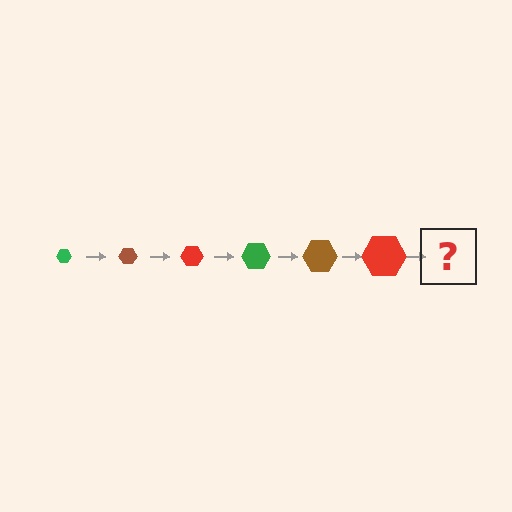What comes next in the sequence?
The next element should be a green hexagon, larger than the previous one.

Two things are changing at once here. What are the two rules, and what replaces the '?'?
The two rules are that the hexagon grows larger each step and the color cycles through green, brown, and red. The '?' should be a green hexagon, larger than the previous one.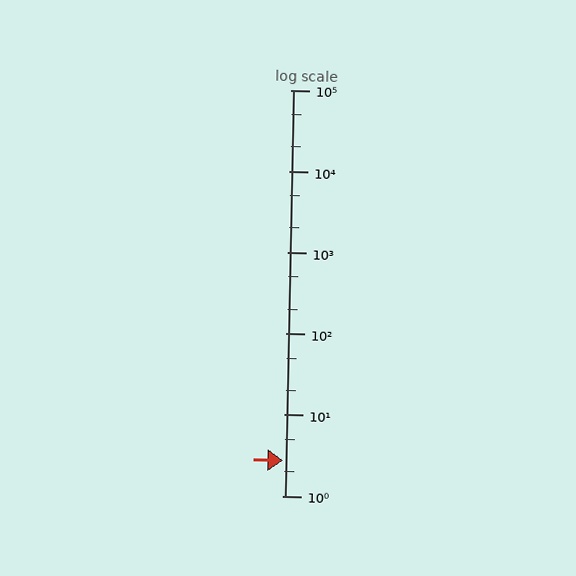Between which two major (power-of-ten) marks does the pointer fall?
The pointer is between 1 and 10.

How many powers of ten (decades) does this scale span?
The scale spans 5 decades, from 1 to 100000.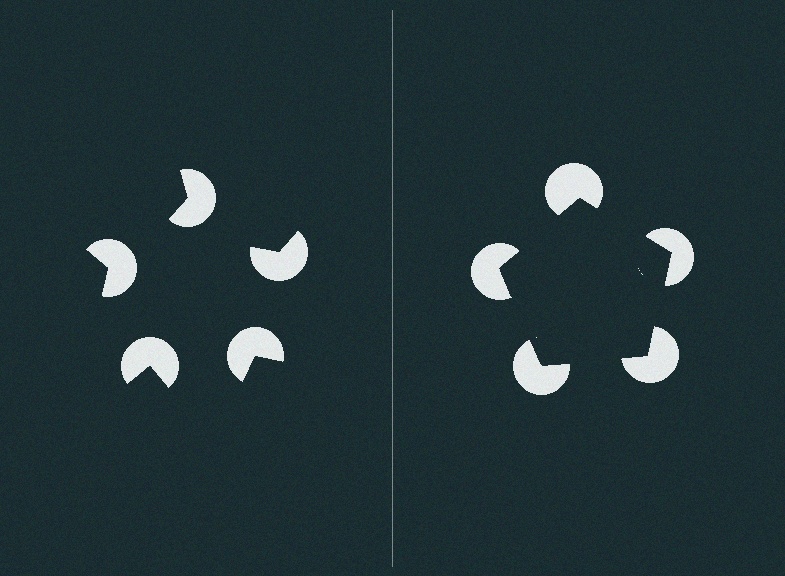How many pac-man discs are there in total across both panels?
10 — 5 on each side.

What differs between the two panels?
The pac-man discs are positioned identically on both sides; only the wedge orientations differ. On the right they align to a pentagon; on the left they are misaligned.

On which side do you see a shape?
An illusory pentagon appears on the right side. On the left side the wedge cuts are rotated, so no coherent shape forms.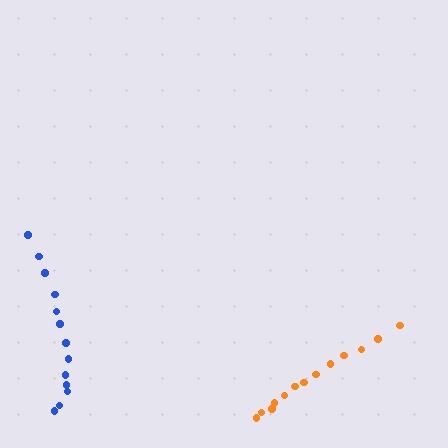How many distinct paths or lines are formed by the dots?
There are 2 distinct paths.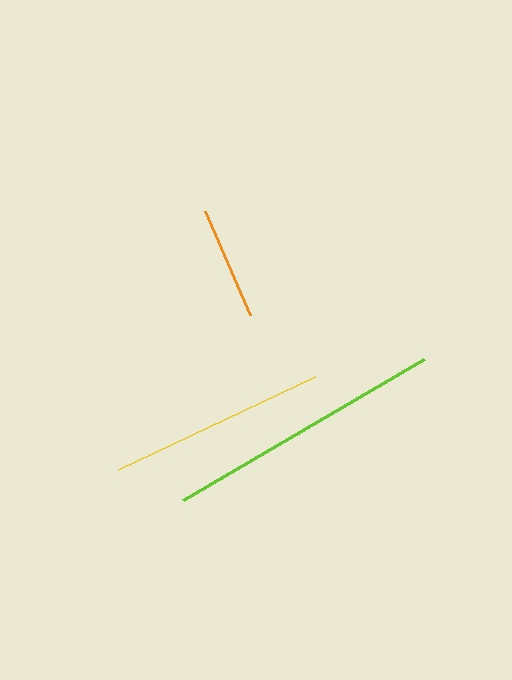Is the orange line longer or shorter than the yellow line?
The yellow line is longer than the orange line.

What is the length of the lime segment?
The lime segment is approximately 279 pixels long.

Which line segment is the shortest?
The orange line is the shortest at approximately 113 pixels.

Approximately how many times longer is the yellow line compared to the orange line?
The yellow line is approximately 1.9 times the length of the orange line.